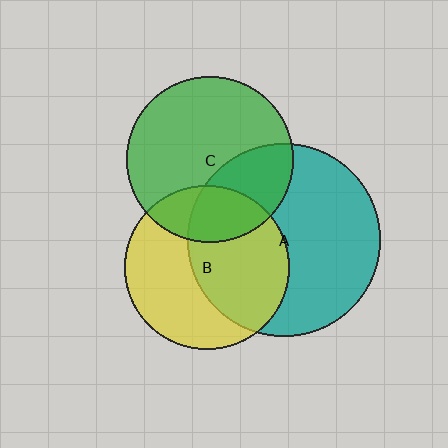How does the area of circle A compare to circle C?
Approximately 1.3 times.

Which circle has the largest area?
Circle A (teal).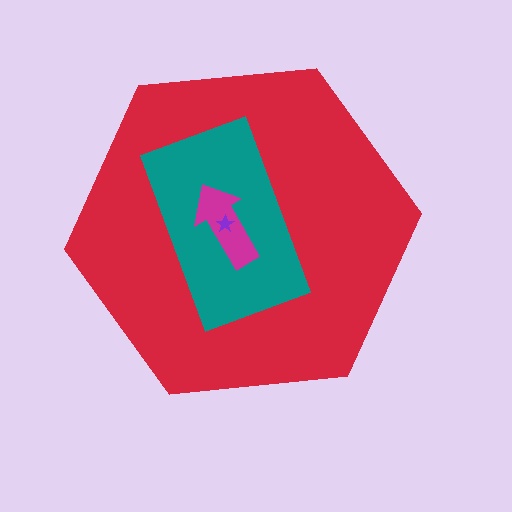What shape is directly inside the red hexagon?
The teal rectangle.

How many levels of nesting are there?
4.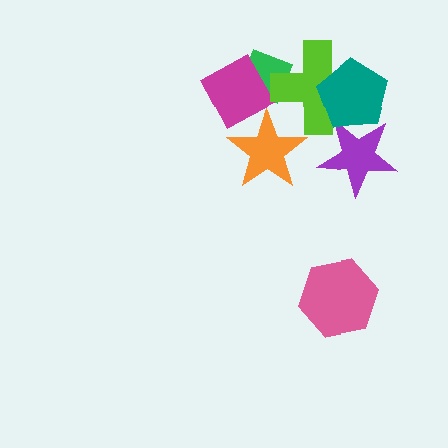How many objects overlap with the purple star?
2 objects overlap with the purple star.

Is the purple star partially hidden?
Yes, it is partially covered by another shape.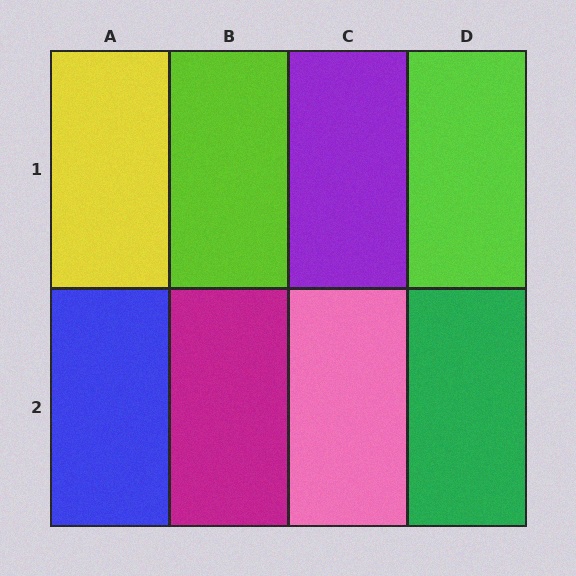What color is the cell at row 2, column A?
Blue.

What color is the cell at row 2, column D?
Green.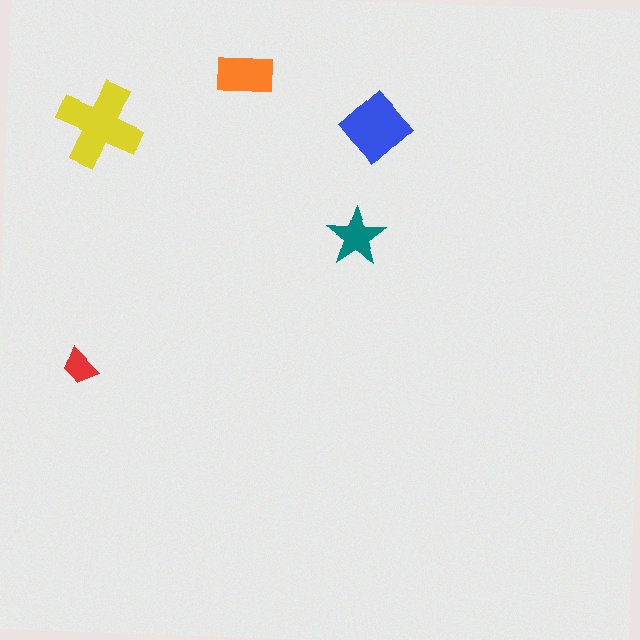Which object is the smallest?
The red trapezoid.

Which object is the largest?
The yellow cross.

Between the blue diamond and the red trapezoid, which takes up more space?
The blue diamond.